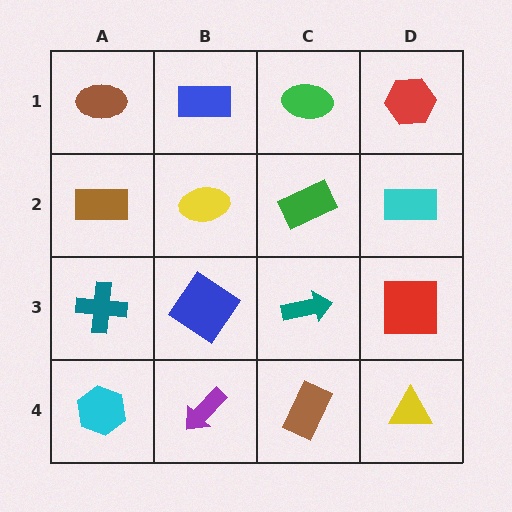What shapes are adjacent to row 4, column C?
A teal arrow (row 3, column C), a purple arrow (row 4, column B), a yellow triangle (row 4, column D).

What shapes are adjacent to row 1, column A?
A brown rectangle (row 2, column A), a blue rectangle (row 1, column B).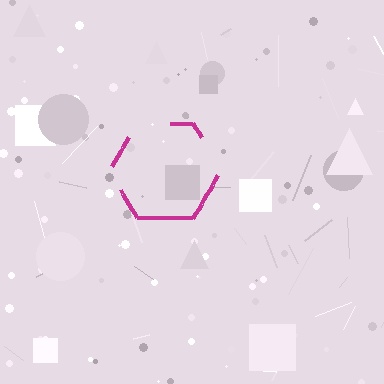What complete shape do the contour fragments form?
The contour fragments form a hexagon.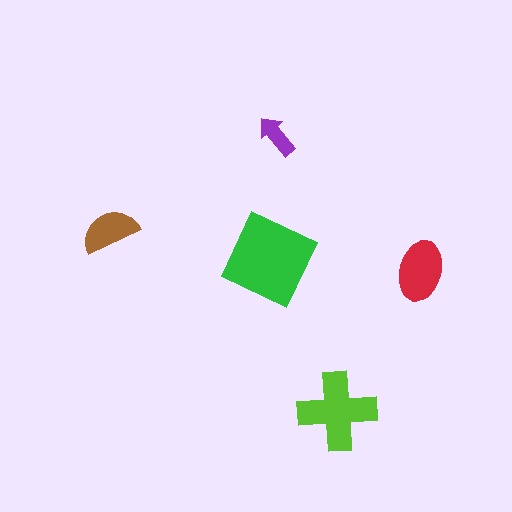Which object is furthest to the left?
The brown semicircle is leftmost.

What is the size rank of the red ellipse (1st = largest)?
3rd.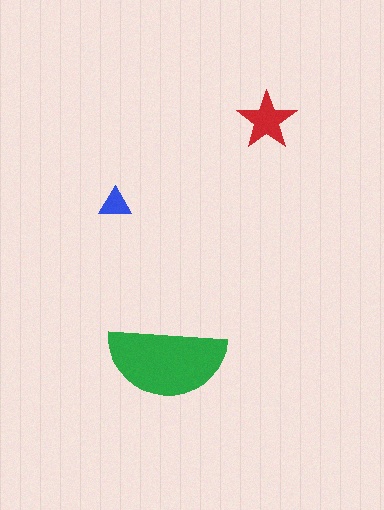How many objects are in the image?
There are 3 objects in the image.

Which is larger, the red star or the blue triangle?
The red star.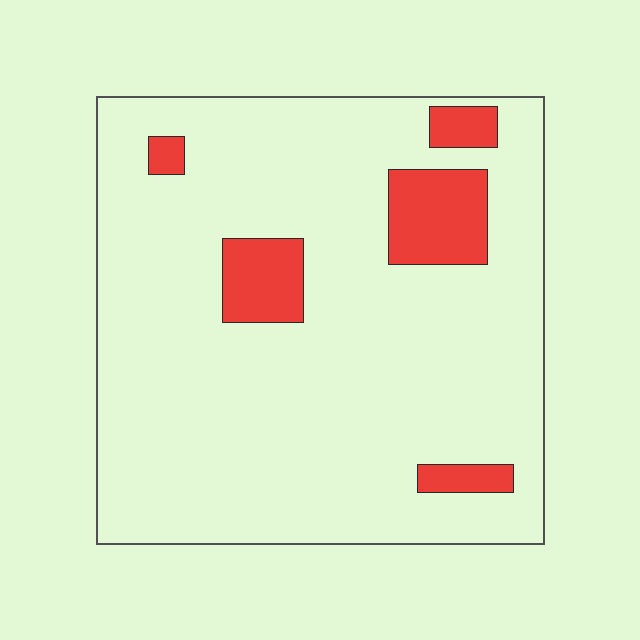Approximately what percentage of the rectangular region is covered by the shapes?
Approximately 10%.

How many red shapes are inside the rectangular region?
5.